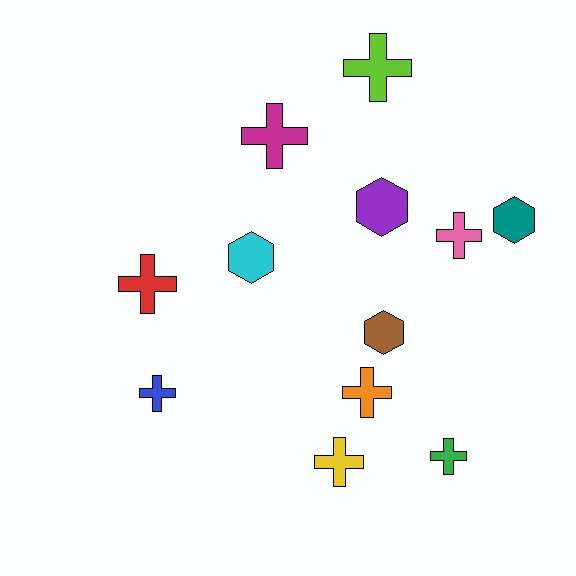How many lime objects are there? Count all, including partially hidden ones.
There is 1 lime object.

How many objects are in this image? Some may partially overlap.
There are 12 objects.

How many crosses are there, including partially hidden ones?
There are 8 crosses.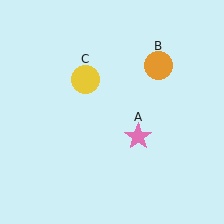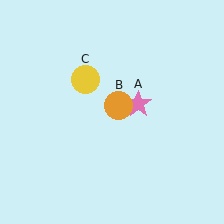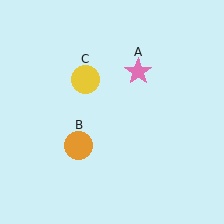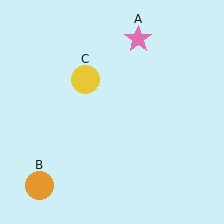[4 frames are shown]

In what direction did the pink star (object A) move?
The pink star (object A) moved up.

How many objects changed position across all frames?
2 objects changed position: pink star (object A), orange circle (object B).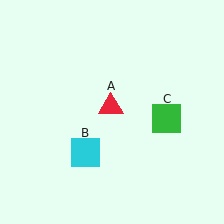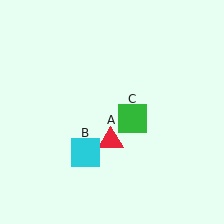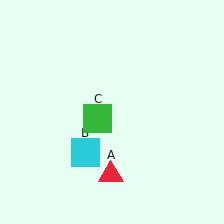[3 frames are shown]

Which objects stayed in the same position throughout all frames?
Cyan square (object B) remained stationary.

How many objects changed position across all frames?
2 objects changed position: red triangle (object A), green square (object C).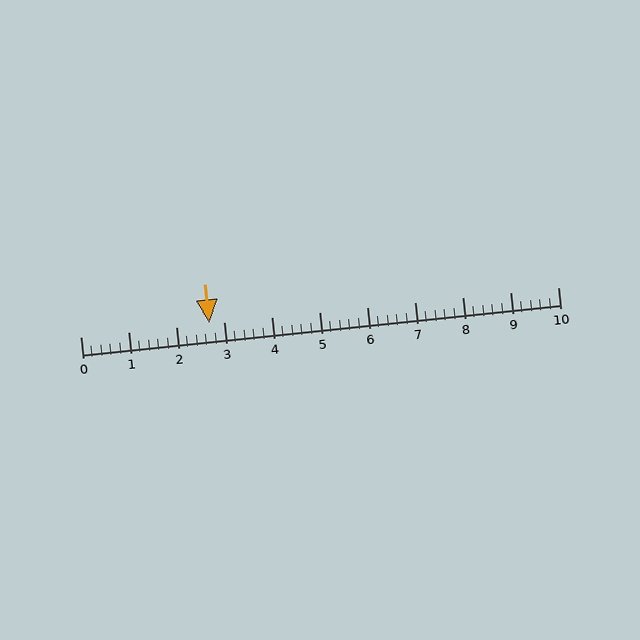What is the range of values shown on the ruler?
The ruler shows values from 0 to 10.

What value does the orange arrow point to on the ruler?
The orange arrow points to approximately 2.7.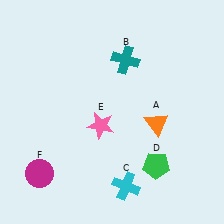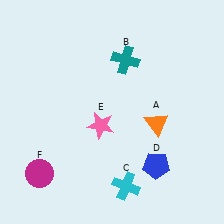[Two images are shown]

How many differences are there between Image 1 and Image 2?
There is 1 difference between the two images.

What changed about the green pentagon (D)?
In Image 1, D is green. In Image 2, it changed to blue.